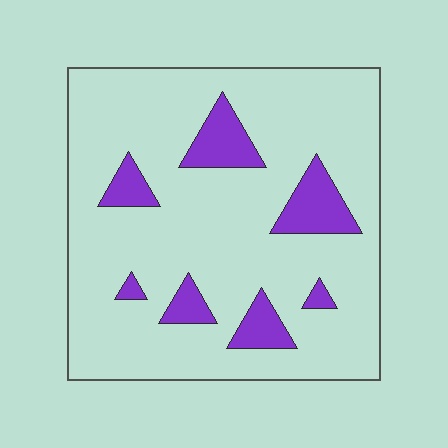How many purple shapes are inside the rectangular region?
7.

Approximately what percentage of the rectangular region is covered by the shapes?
Approximately 15%.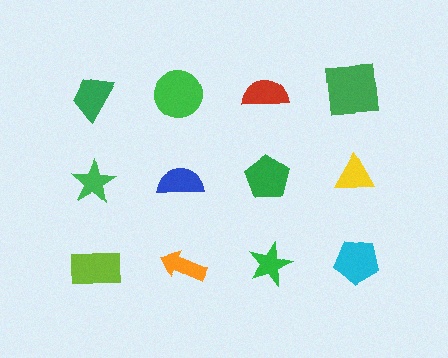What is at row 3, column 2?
An orange arrow.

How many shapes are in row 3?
4 shapes.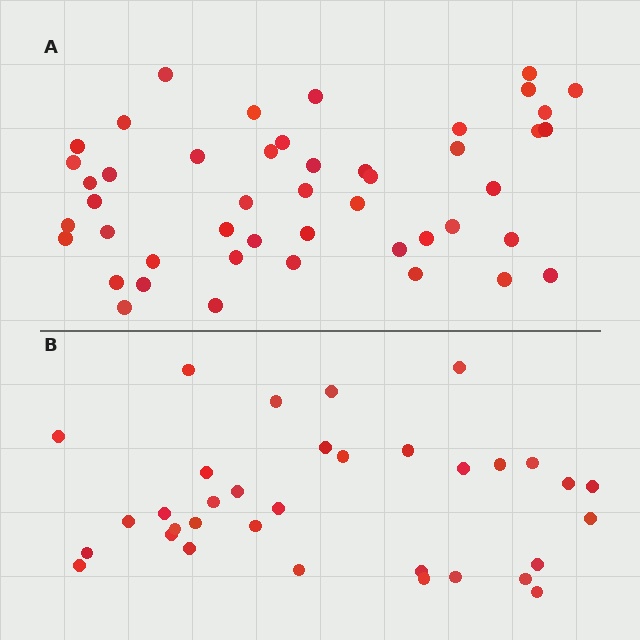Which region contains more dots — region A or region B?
Region A (the top region) has more dots.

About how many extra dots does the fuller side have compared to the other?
Region A has approximately 15 more dots than region B.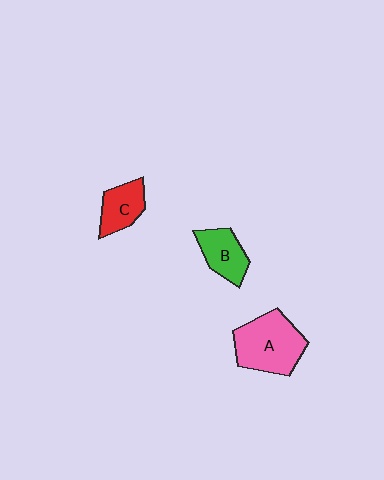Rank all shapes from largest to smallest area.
From largest to smallest: A (pink), B (green), C (red).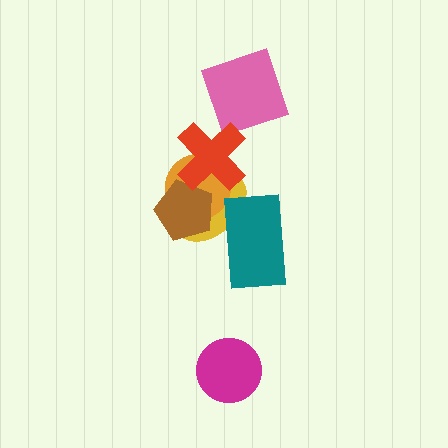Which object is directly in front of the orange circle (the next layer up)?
The brown pentagon is directly in front of the orange circle.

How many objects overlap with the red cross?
3 objects overlap with the red cross.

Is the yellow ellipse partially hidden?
Yes, it is partially covered by another shape.